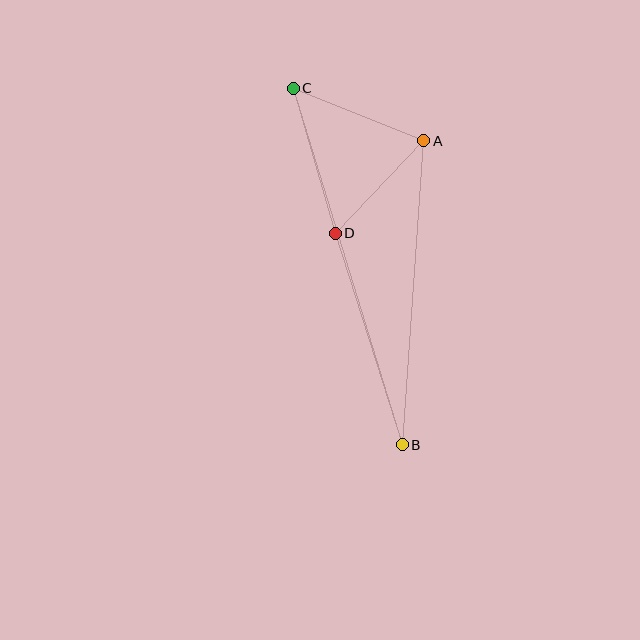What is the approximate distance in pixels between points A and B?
The distance between A and B is approximately 305 pixels.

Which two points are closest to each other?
Points A and D are closest to each other.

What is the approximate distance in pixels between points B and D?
The distance between B and D is approximately 222 pixels.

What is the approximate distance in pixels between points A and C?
The distance between A and C is approximately 140 pixels.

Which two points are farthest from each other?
Points B and C are farthest from each other.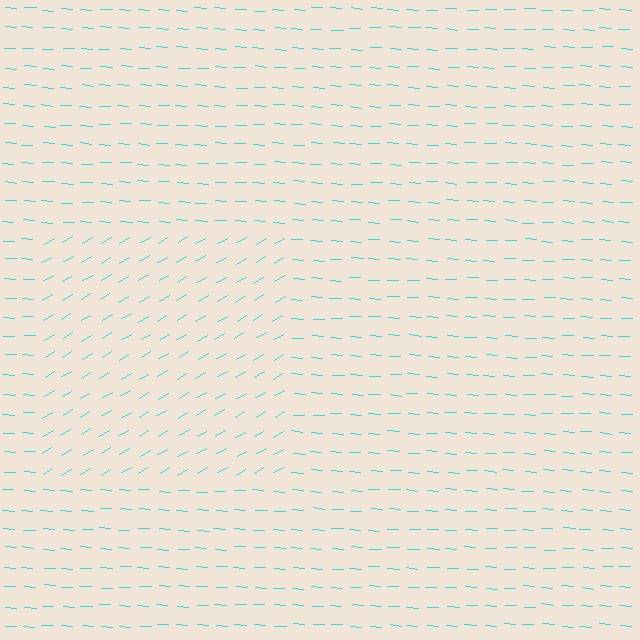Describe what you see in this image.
The image is filled with small cyan line segments. A rectangle region in the image has lines oriented differently from the surrounding lines, creating a visible texture boundary.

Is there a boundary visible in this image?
Yes, there is a texture boundary formed by a change in line orientation.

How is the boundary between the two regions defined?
The boundary is defined purely by a change in line orientation (approximately 34 degrees difference). All lines are the same color and thickness.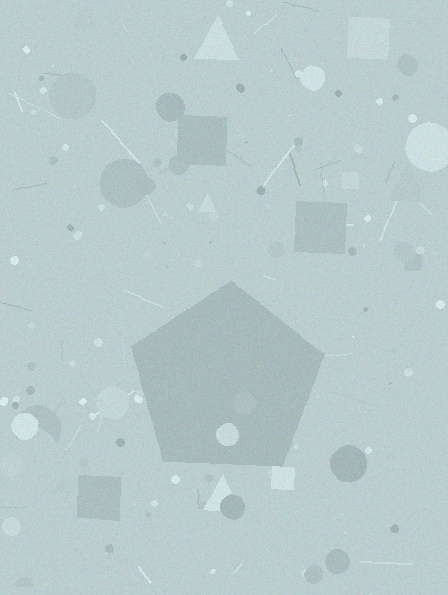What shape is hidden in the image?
A pentagon is hidden in the image.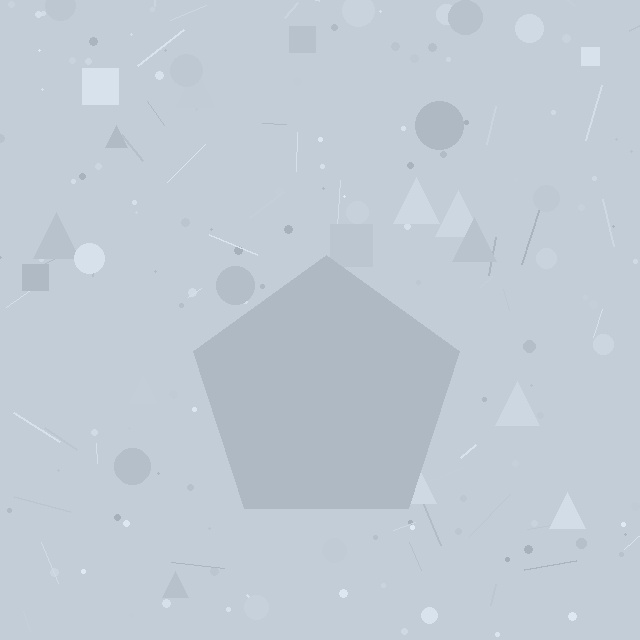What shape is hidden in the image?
A pentagon is hidden in the image.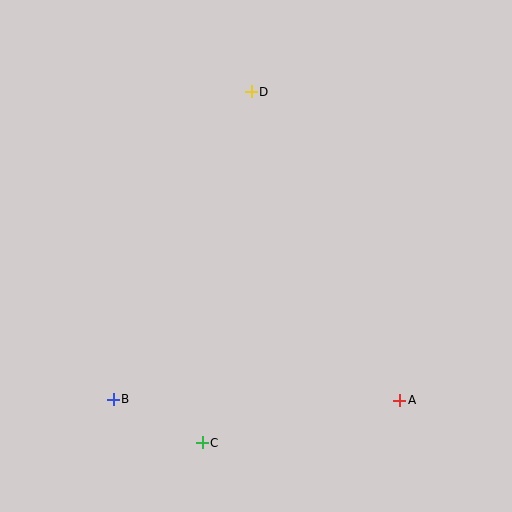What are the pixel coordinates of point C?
Point C is at (202, 443).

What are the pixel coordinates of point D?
Point D is at (251, 92).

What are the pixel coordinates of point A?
Point A is at (400, 400).